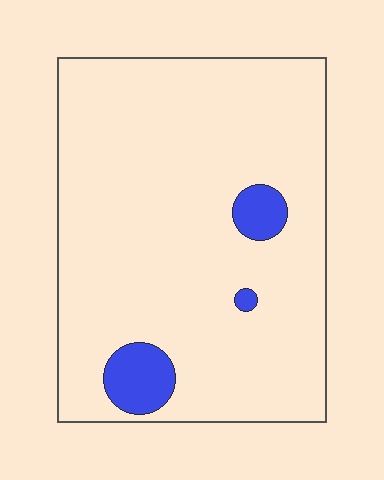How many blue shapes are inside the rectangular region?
3.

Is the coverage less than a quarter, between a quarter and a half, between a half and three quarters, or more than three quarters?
Less than a quarter.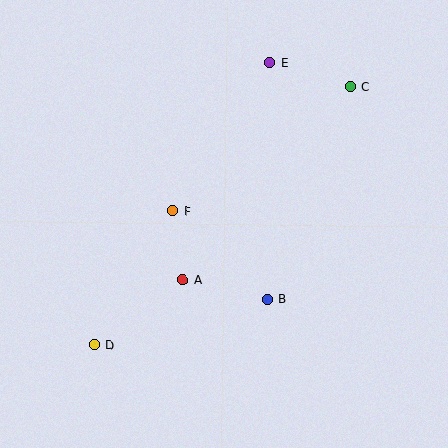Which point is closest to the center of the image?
Point F at (173, 211) is closest to the center.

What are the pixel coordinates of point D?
Point D is at (95, 345).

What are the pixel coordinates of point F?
Point F is at (173, 211).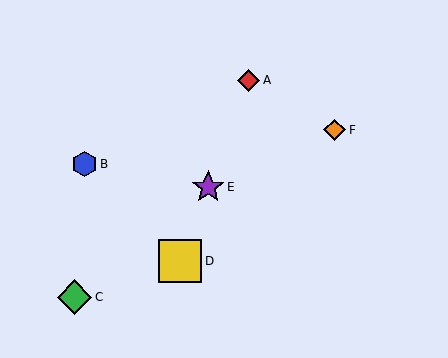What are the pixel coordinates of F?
Object F is at (335, 130).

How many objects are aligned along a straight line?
3 objects (A, D, E) are aligned along a straight line.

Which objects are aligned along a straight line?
Objects A, D, E are aligned along a straight line.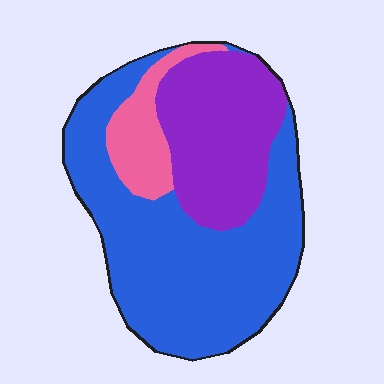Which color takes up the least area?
Pink, at roughly 10%.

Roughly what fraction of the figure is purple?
Purple covers around 30% of the figure.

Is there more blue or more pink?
Blue.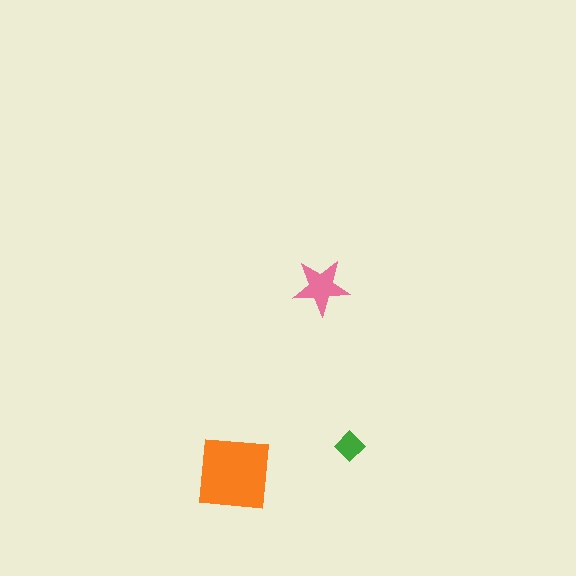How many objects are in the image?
There are 3 objects in the image.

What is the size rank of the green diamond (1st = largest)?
3rd.